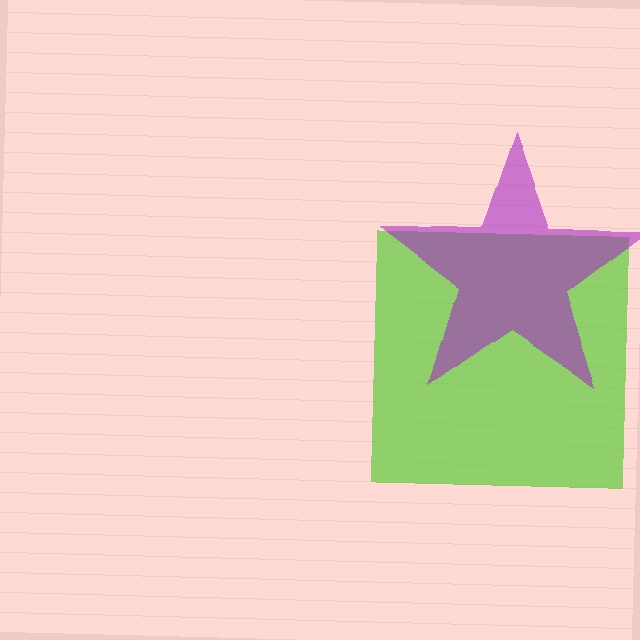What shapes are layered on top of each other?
The layered shapes are: a lime square, a purple star.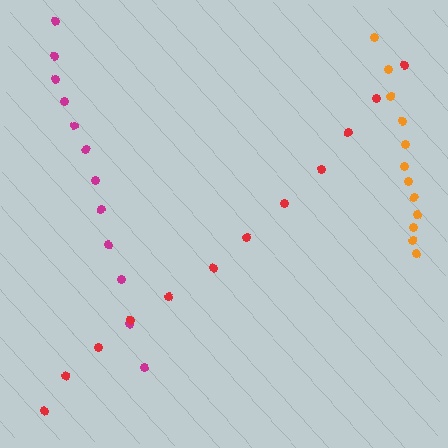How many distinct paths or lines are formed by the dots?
There are 3 distinct paths.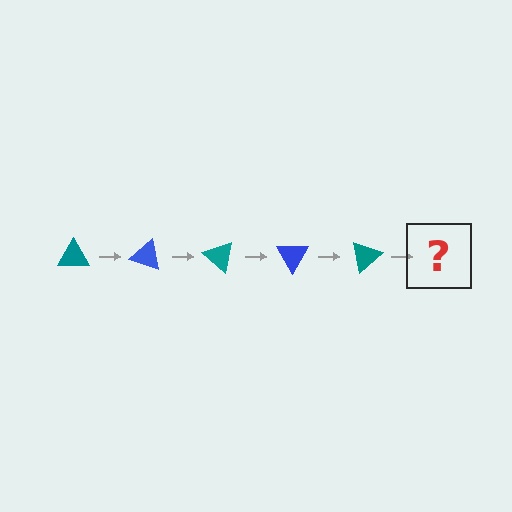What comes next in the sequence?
The next element should be a blue triangle, rotated 100 degrees from the start.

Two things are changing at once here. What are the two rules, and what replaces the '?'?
The two rules are that it rotates 20 degrees each step and the color cycles through teal and blue. The '?' should be a blue triangle, rotated 100 degrees from the start.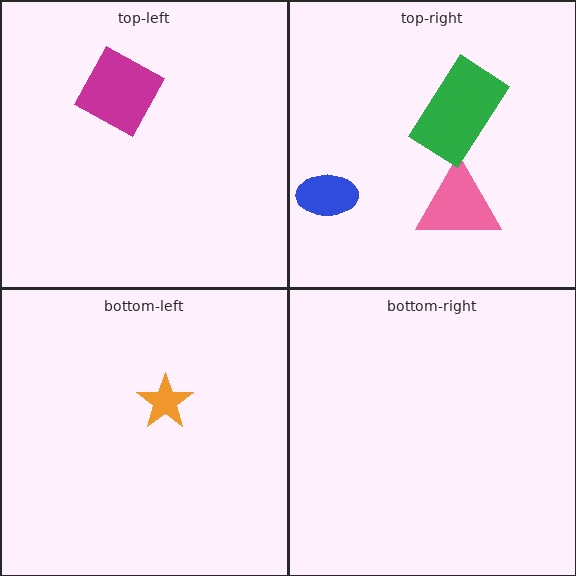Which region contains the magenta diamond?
The top-left region.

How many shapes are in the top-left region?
1.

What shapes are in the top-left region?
The magenta diamond.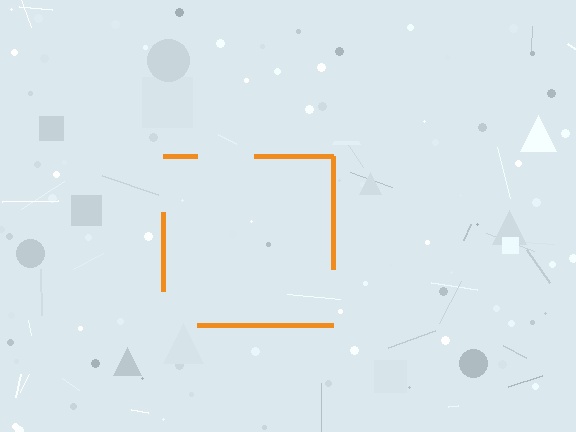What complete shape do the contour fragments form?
The contour fragments form a square.